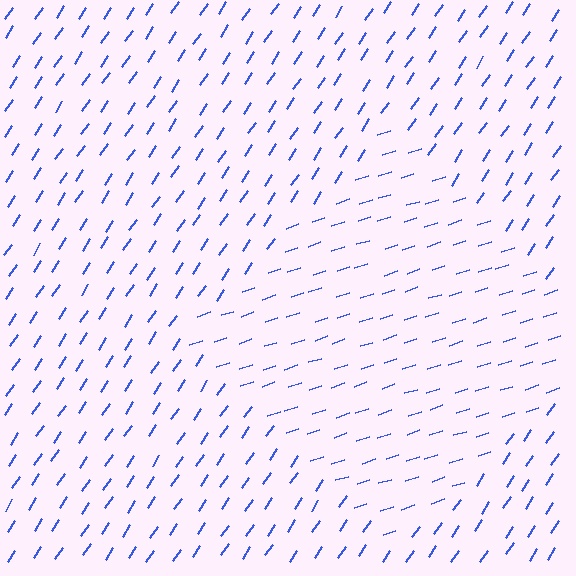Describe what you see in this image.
The image is filled with small blue line segments. A diamond region in the image has lines oriented differently from the surrounding lines, creating a visible texture boundary.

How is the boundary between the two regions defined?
The boundary is defined purely by a change in line orientation (approximately 38 degrees difference). All lines are the same color and thickness.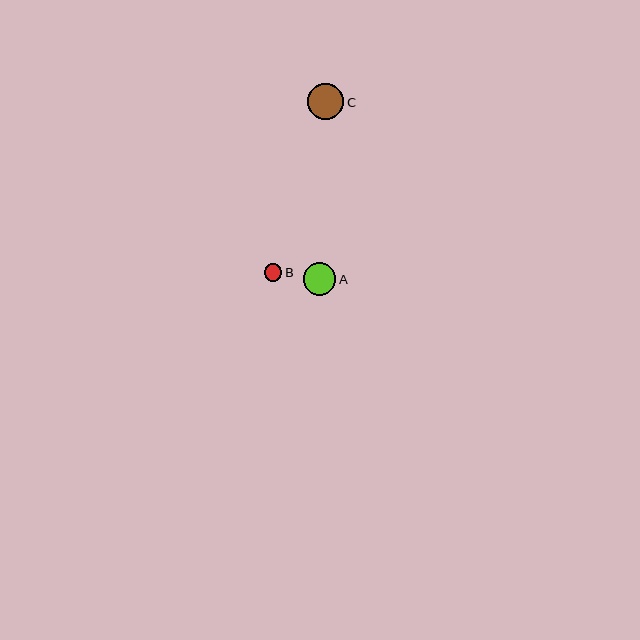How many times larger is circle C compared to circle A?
Circle C is approximately 1.1 times the size of circle A.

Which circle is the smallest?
Circle B is the smallest with a size of approximately 18 pixels.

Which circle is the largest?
Circle C is the largest with a size of approximately 36 pixels.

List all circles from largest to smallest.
From largest to smallest: C, A, B.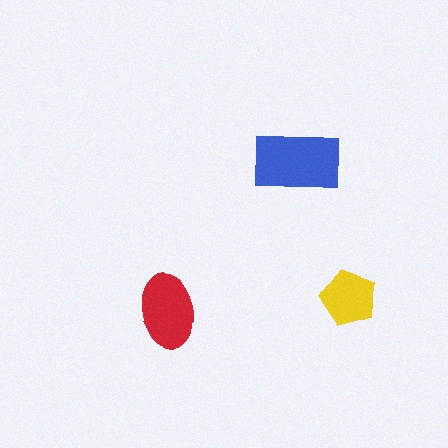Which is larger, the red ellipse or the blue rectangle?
The blue rectangle.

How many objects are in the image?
There are 3 objects in the image.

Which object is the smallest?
The yellow pentagon.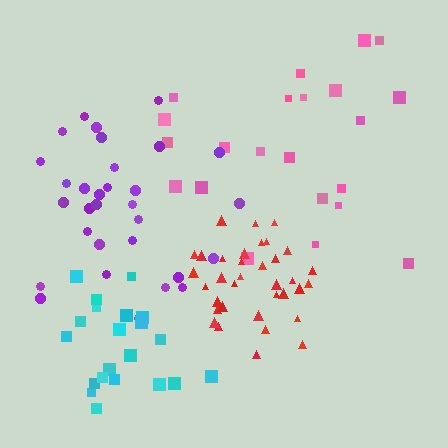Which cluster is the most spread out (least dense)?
Pink.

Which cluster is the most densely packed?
Red.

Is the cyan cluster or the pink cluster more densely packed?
Cyan.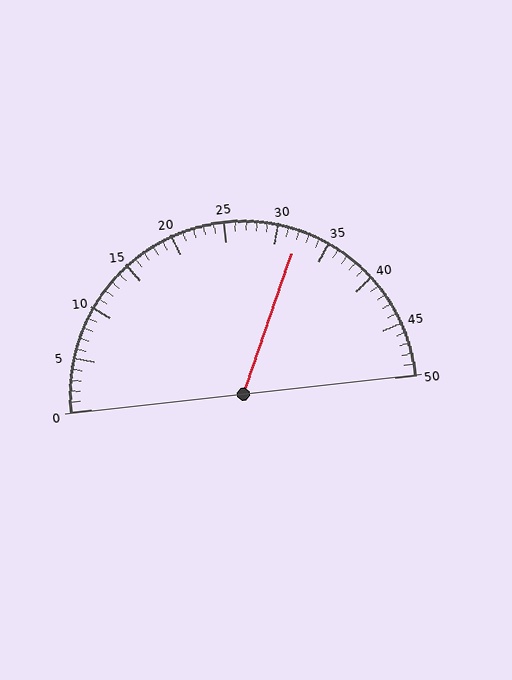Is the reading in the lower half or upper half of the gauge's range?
The reading is in the upper half of the range (0 to 50).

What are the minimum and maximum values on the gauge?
The gauge ranges from 0 to 50.